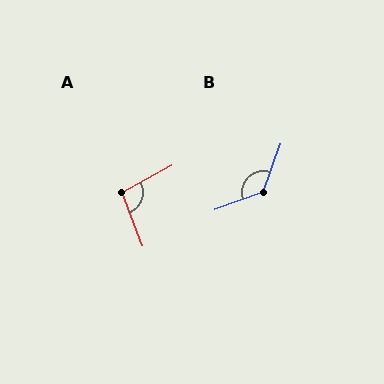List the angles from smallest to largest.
A (98°), B (129°).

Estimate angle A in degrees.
Approximately 98 degrees.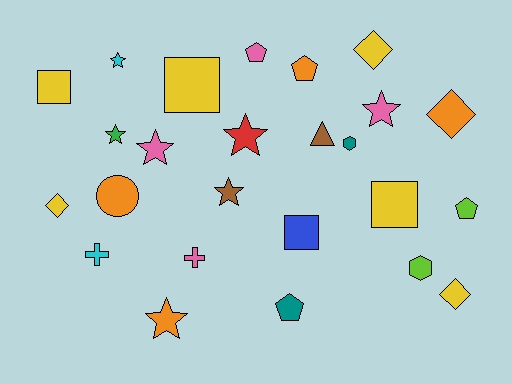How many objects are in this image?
There are 25 objects.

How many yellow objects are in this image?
There are 6 yellow objects.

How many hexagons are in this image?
There are 2 hexagons.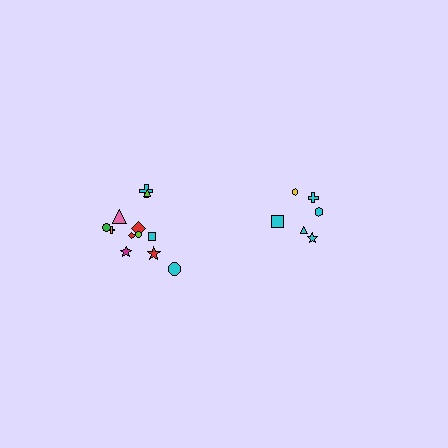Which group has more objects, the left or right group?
The left group.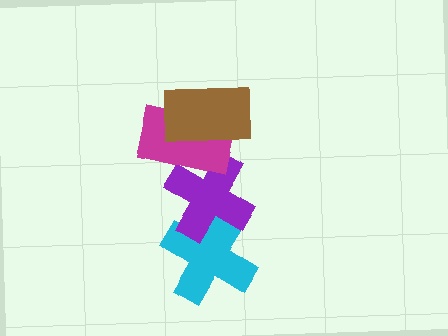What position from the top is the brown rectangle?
The brown rectangle is 1st from the top.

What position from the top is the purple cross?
The purple cross is 3rd from the top.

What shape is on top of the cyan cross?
The purple cross is on top of the cyan cross.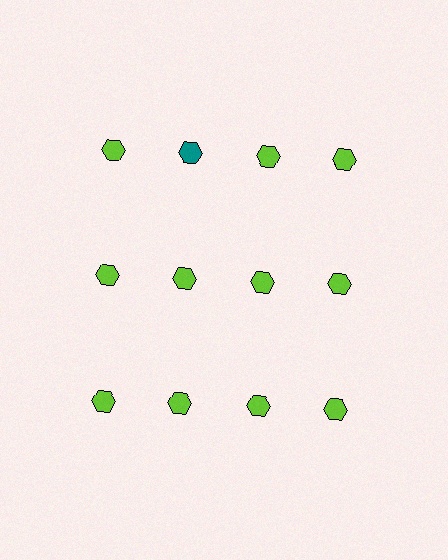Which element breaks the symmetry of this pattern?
The teal hexagon in the top row, second from left column breaks the symmetry. All other shapes are lime hexagons.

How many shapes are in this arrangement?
There are 12 shapes arranged in a grid pattern.